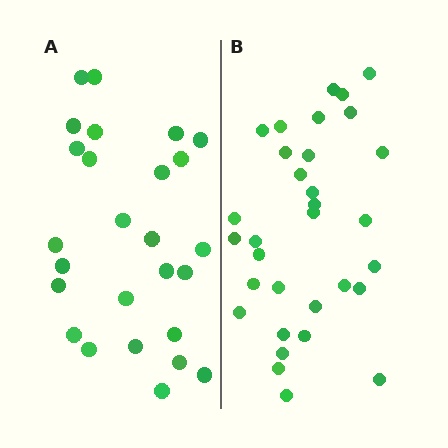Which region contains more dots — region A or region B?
Region B (the right region) has more dots.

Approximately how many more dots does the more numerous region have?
Region B has about 6 more dots than region A.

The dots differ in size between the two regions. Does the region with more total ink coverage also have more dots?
No. Region A has more total ink coverage because its dots are larger, but region B actually contains more individual dots. Total area can be misleading — the number of items is what matters here.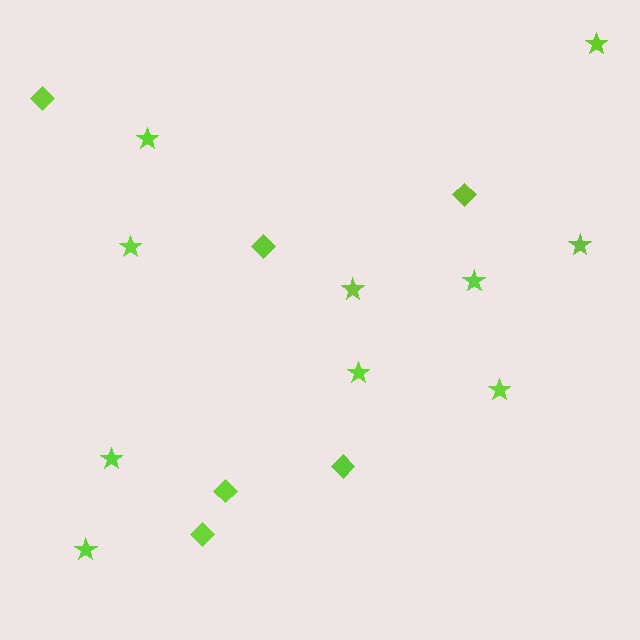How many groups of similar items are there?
There are 2 groups: one group of diamonds (6) and one group of stars (10).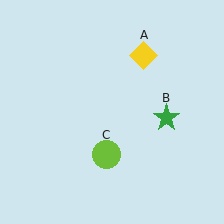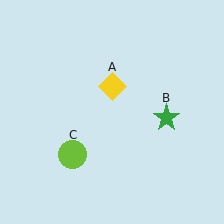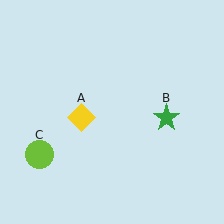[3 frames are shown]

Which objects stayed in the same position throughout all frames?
Green star (object B) remained stationary.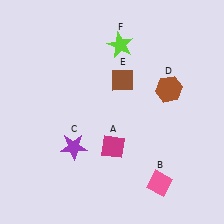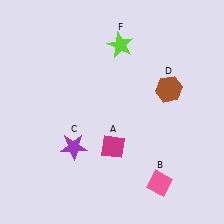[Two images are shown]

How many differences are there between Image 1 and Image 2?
There is 1 difference between the two images.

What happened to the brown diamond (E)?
The brown diamond (E) was removed in Image 2. It was in the top-right area of Image 1.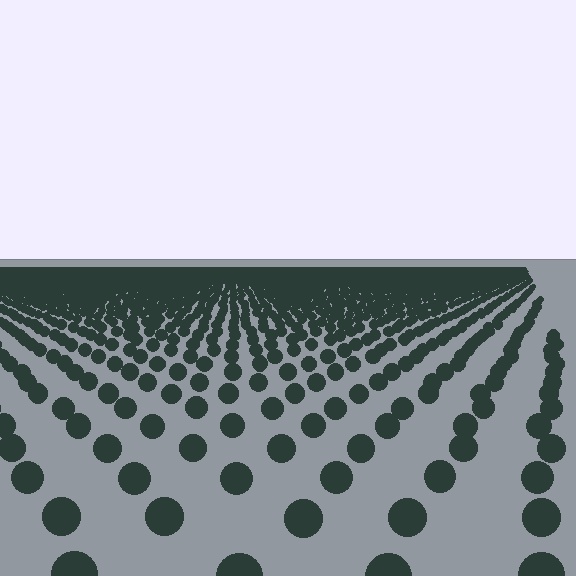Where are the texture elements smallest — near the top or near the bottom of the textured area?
Near the top.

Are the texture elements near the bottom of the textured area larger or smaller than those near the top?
Larger. Near the bottom, elements are closer to the viewer and appear at a bigger on-screen size.